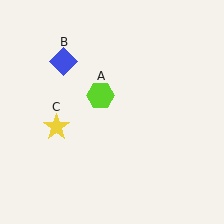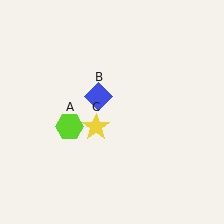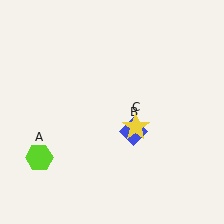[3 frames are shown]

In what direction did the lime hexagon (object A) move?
The lime hexagon (object A) moved down and to the left.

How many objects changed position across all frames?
3 objects changed position: lime hexagon (object A), blue diamond (object B), yellow star (object C).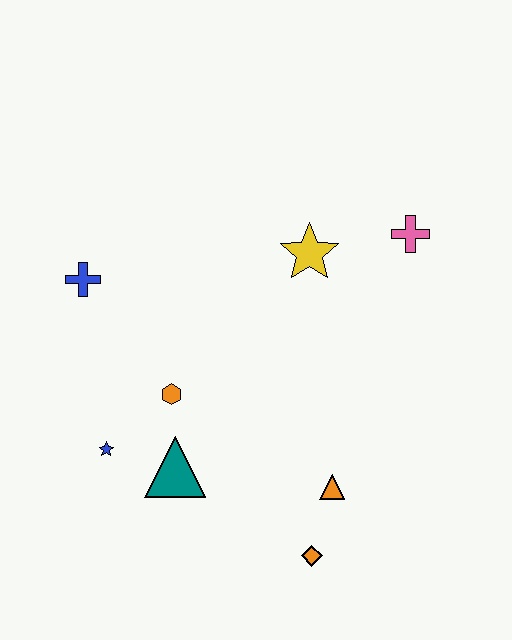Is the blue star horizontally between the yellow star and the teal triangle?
No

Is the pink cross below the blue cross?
No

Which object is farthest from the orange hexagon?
The pink cross is farthest from the orange hexagon.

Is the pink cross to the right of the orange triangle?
Yes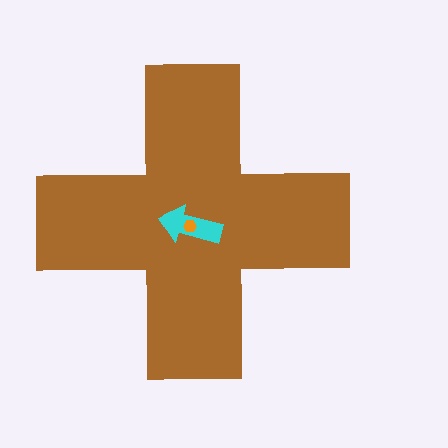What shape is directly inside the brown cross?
The cyan arrow.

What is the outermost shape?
The brown cross.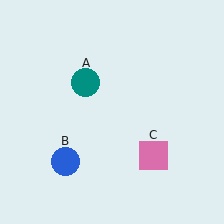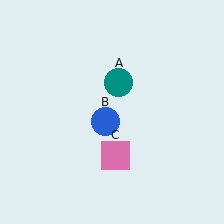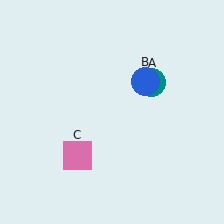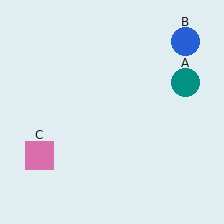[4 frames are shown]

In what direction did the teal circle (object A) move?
The teal circle (object A) moved right.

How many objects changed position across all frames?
3 objects changed position: teal circle (object A), blue circle (object B), pink square (object C).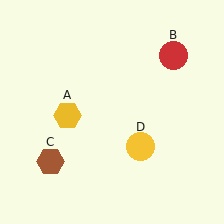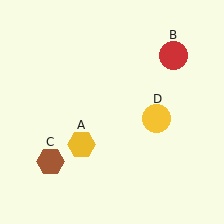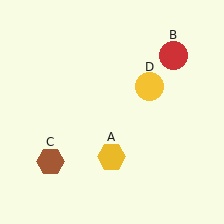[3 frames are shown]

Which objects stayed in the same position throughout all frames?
Red circle (object B) and brown hexagon (object C) remained stationary.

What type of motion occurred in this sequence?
The yellow hexagon (object A), yellow circle (object D) rotated counterclockwise around the center of the scene.